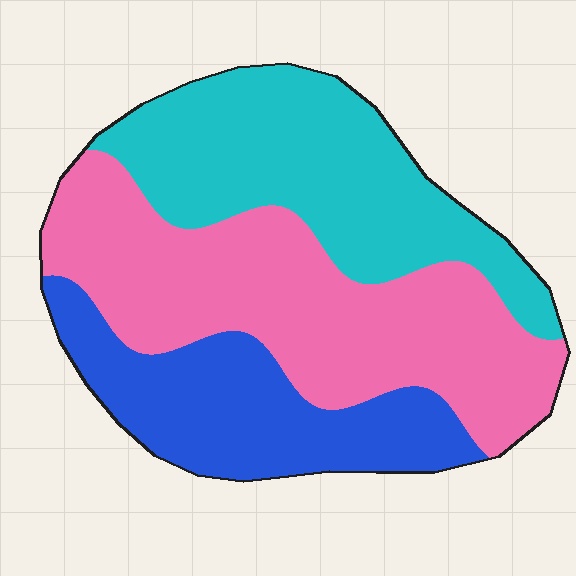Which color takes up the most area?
Pink, at roughly 45%.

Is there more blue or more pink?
Pink.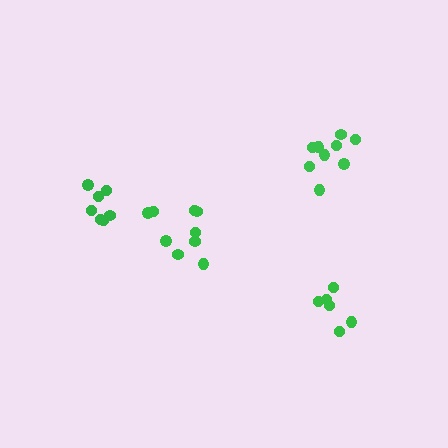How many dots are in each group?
Group 1: 9 dots, Group 2: 7 dots, Group 3: 6 dots, Group 4: 9 dots (31 total).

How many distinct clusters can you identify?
There are 4 distinct clusters.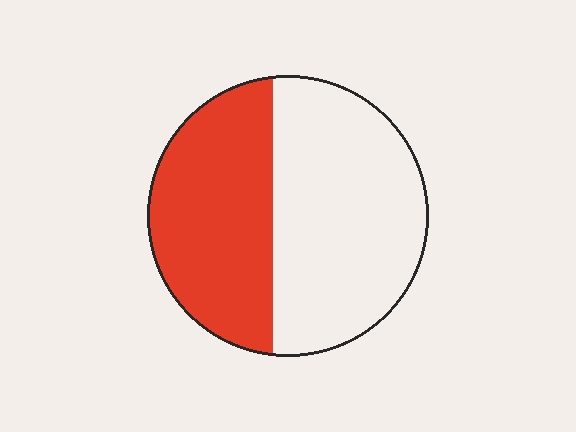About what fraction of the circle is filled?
About two fifths (2/5).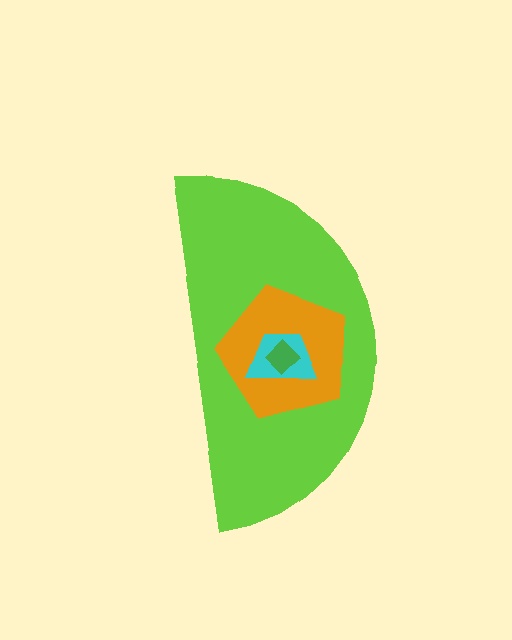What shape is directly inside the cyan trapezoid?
The green diamond.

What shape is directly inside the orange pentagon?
The cyan trapezoid.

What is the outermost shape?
The lime semicircle.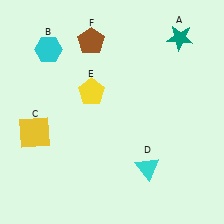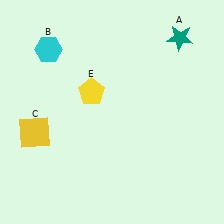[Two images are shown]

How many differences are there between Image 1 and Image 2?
There are 2 differences between the two images.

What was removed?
The brown pentagon (F), the cyan triangle (D) were removed in Image 2.